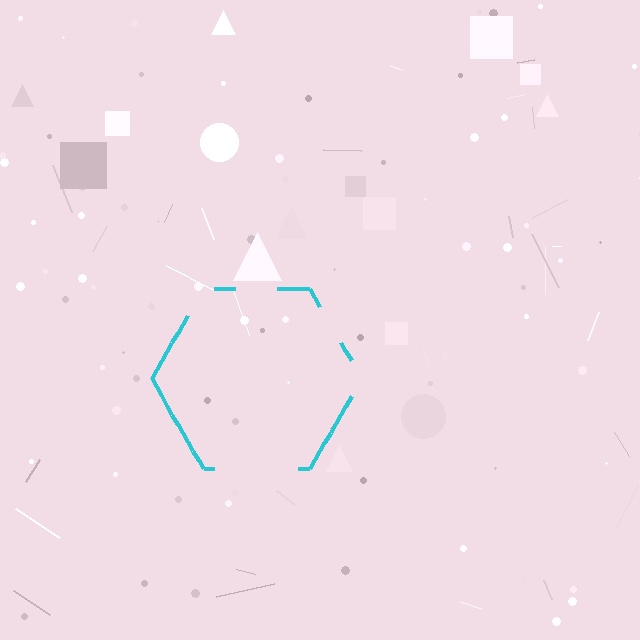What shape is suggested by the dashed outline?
The dashed outline suggests a hexagon.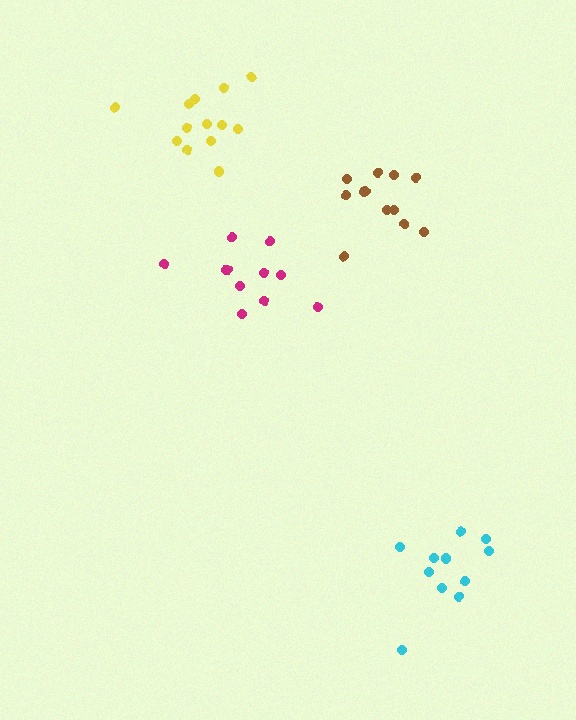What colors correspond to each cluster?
The clusters are colored: magenta, cyan, yellow, brown.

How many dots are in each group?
Group 1: 11 dots, Group 2: 11 dots, Group 3: 13 dots, Group 4: 12 dots (47 total).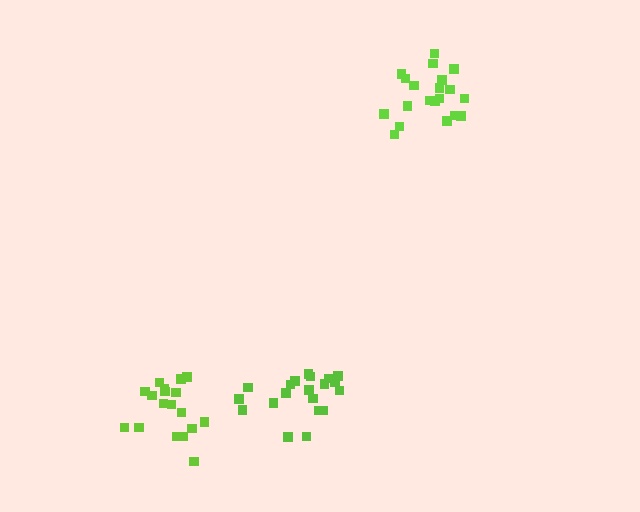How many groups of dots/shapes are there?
There are 3 groups.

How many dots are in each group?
Group 1: 20 dots, Group 2: 20 dots, Group 3: 18 dots (58 total).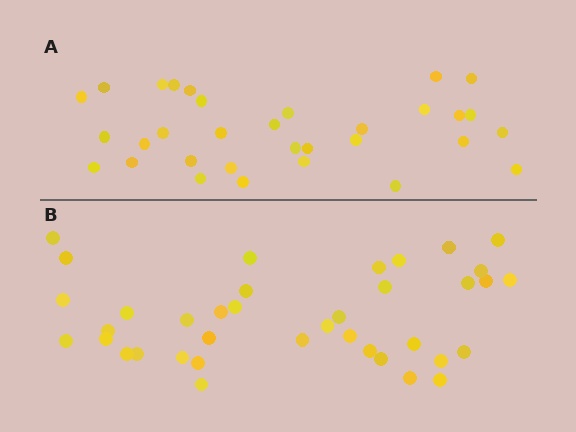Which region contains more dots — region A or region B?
Region B (the bottom region) has more dots.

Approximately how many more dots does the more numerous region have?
Region B has about 6 more dots than region A.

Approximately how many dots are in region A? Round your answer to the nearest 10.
About 30 dots. (The exact count is 32, which rounds to 30.)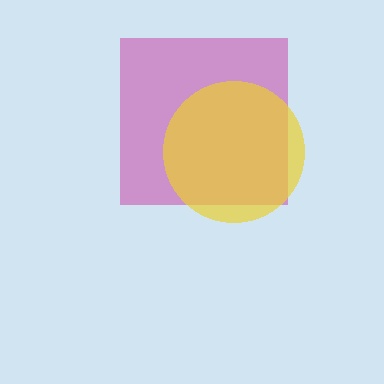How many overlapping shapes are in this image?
There are 2 overlapping shapes in the image.